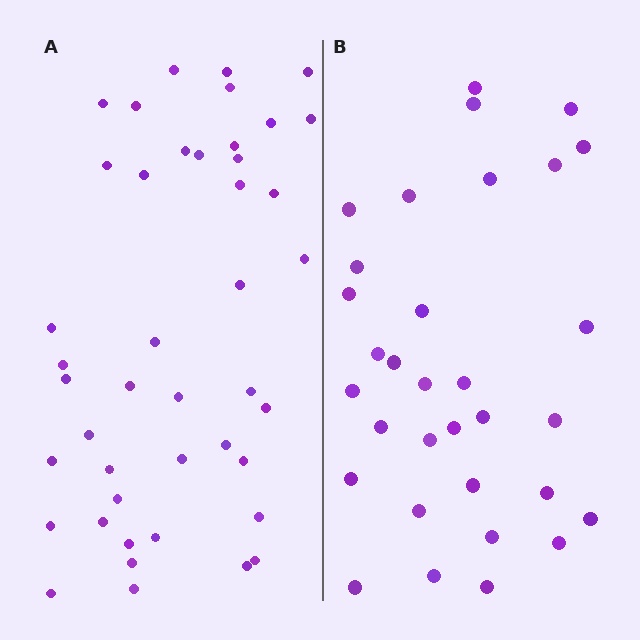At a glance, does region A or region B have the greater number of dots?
Region A (the left region) has more dots.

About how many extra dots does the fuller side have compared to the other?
Region A has roughly 12 or so more dots than region B.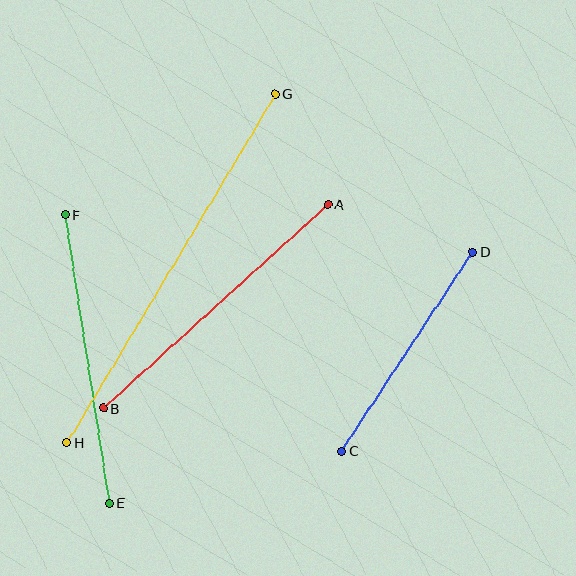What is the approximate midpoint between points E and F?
The midpoint is at approximately (87, 359) pixels.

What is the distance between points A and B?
The distance is approximately 303 pixels.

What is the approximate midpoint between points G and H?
The midpoint is at approximately (171, 268) pixels.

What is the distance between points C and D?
The distance is approximately 238 pixels.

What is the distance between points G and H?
The distance is approximately 407 pixels.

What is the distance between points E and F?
The distance is approximately 292 pixels.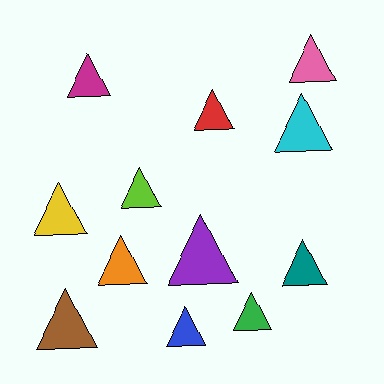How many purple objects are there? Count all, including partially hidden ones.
There is 1 purple object.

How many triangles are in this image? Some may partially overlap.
There are 12 triangles.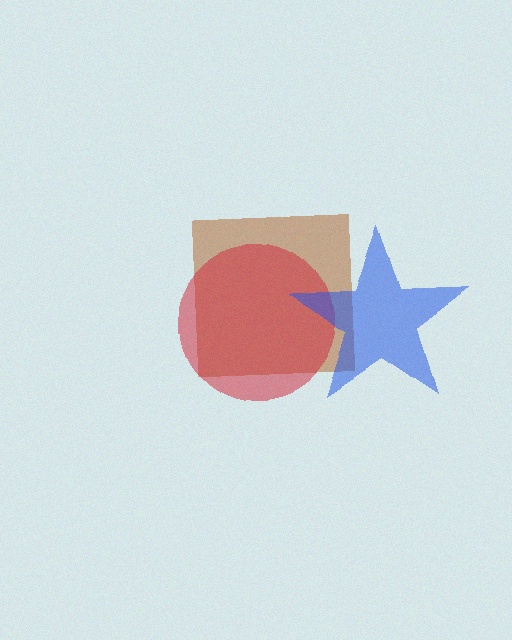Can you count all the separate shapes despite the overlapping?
Yes, there are 3 separate shapes.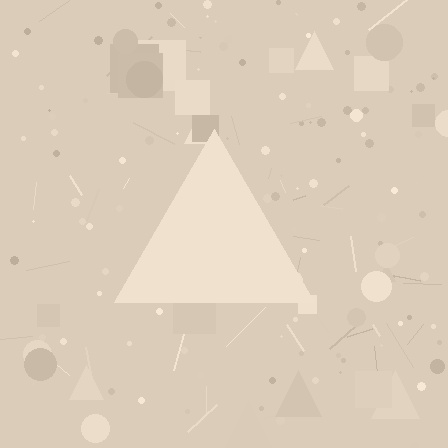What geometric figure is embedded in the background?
A triangle is embedded in the background.